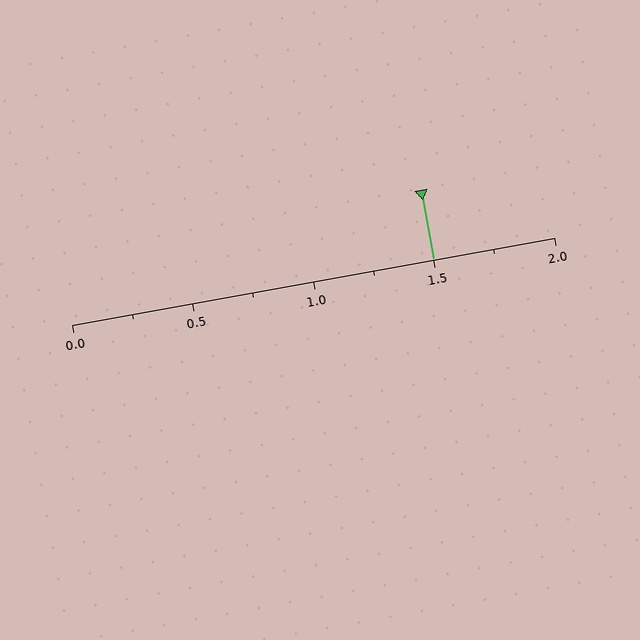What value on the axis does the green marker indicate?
The marker indicates approximately 1.5.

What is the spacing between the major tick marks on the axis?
The major ticks are spaced 0.5 apart.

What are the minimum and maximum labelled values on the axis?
The axis runs from 0.0 to 2.0.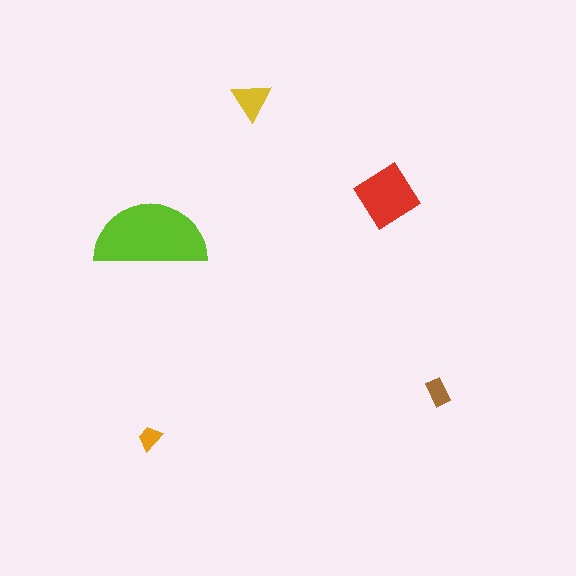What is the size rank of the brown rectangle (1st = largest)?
4th.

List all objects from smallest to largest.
The orange trapezoid, the brown rectangle, the yellow triangle, the red diamond, the lime semicircle.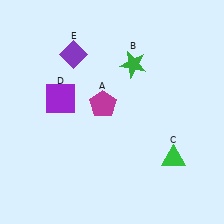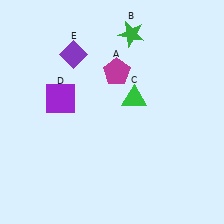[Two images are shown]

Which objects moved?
The objects that moved are: the magenta pentagon (A), the green star (B), the green triangle (C).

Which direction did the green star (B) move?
The green star (B) moved up.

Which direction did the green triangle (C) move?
The green triangle (C) moved up.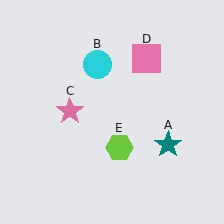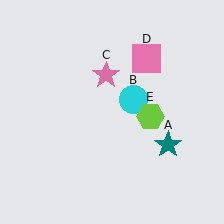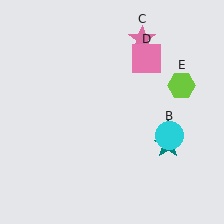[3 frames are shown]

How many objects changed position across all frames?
3 objects changed position: cyan circle (object B), pink star (object C), lime hexagon (object E).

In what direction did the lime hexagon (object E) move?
The lime hexagon (object E) moved up and to the right.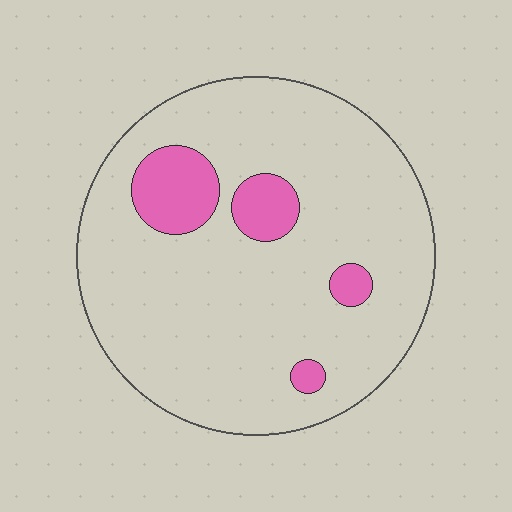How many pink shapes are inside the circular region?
4.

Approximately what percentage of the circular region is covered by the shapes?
Approximately 10%.